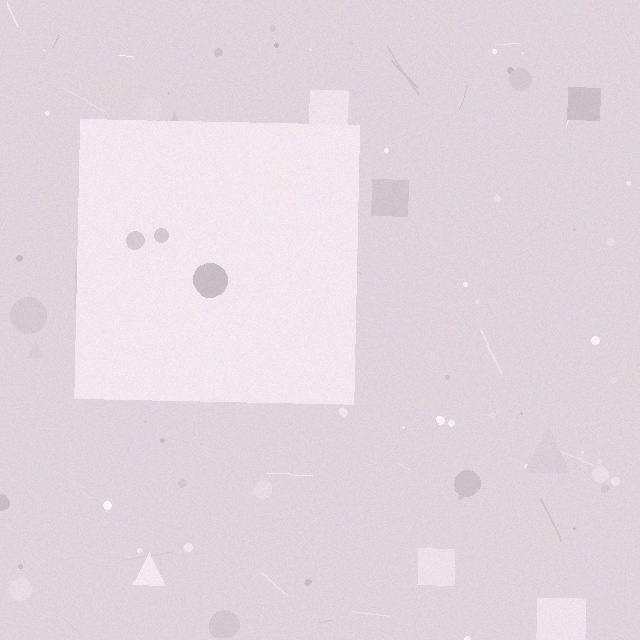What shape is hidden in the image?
A square is hidden in the image.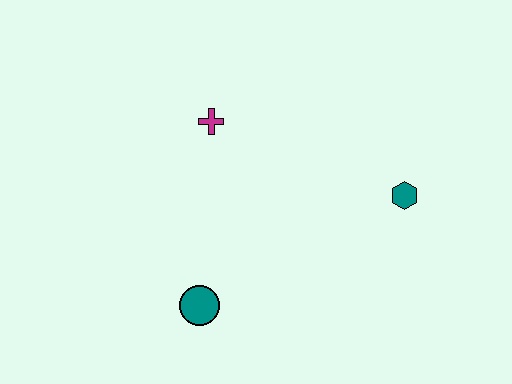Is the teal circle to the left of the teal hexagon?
Yes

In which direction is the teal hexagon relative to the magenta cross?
The teal hexagon is to the right of the magenta cross.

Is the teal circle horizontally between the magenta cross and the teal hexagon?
No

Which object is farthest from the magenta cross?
The teal hexagon is farthest from the magenta cross.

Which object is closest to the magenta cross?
The teal circle is closest to the magenta cross.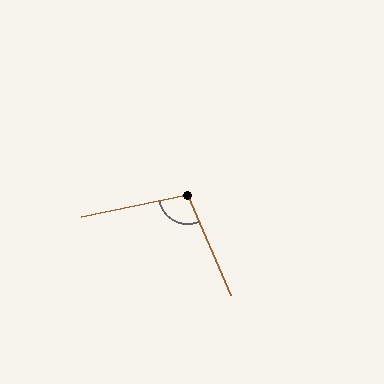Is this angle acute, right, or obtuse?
It is obtuse.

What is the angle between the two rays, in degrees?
Approximately 102 degrees.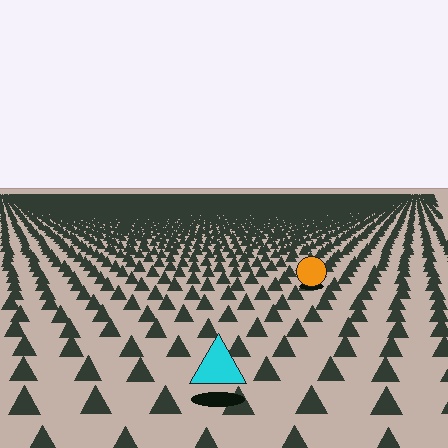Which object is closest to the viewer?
The cyan triangle is closest. The texture marks near it are larger and more spread out.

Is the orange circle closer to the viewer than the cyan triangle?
No. The cyan triangle is closer — you can tell from the texture gradient: the ground texture is coarser near it.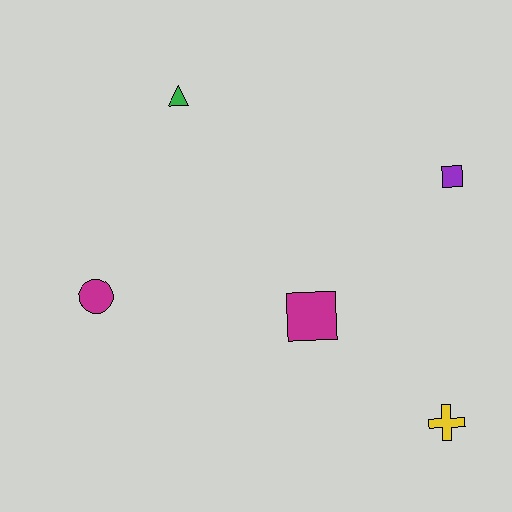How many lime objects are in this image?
There are no lime objects.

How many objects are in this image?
There are 5 objects.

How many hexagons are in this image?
There are no hexagons.